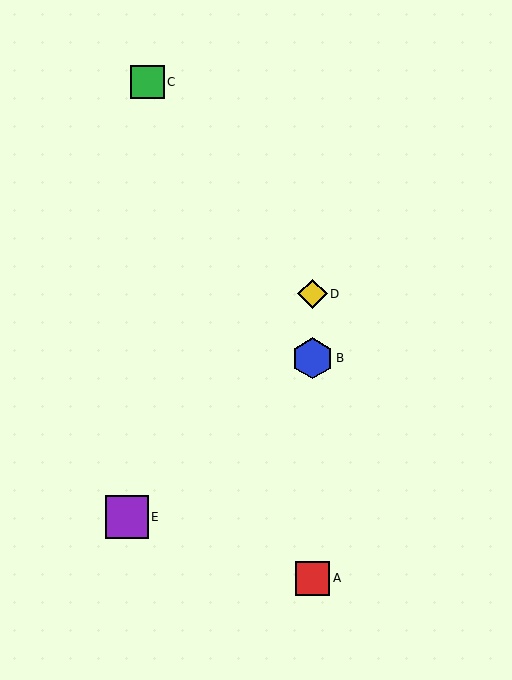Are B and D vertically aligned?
Yes, both are at x≈312.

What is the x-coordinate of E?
Object E is at x≈127.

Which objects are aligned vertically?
Objects A, B, D are aligned vertically.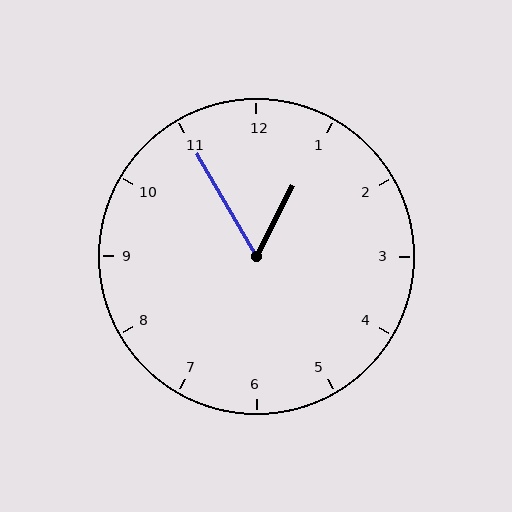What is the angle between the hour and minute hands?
Approximately 58 degrees.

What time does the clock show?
12:55.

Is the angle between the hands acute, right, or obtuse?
It is acute.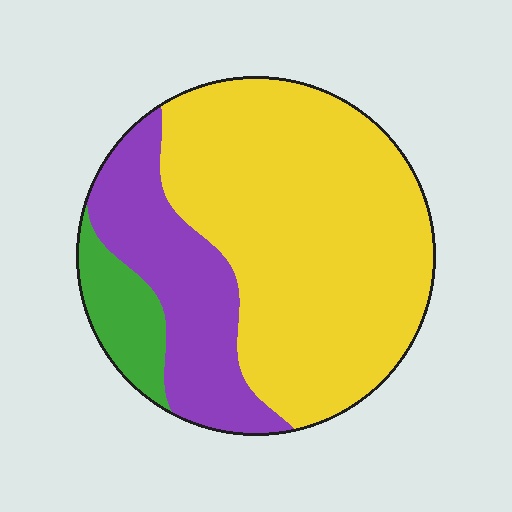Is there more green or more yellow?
Yellow.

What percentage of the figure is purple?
Purple covers about 25% of the figure.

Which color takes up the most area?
Yellow, at roughly 65%.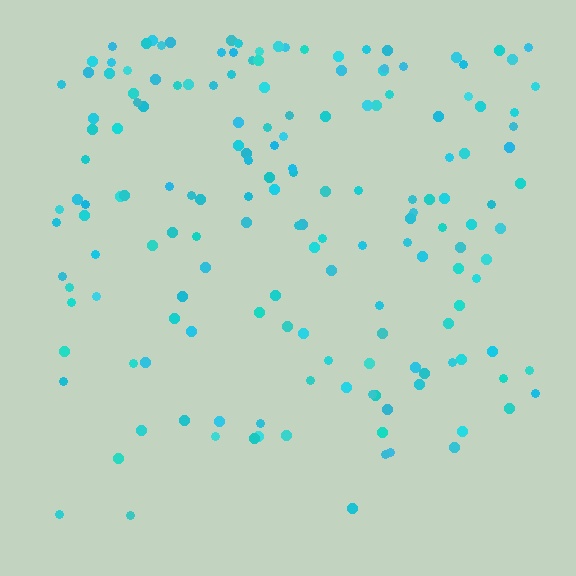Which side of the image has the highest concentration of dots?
The top.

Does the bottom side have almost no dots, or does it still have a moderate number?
Still a moderate number, just noticeably fewer than the top.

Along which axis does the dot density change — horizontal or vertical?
Vertical.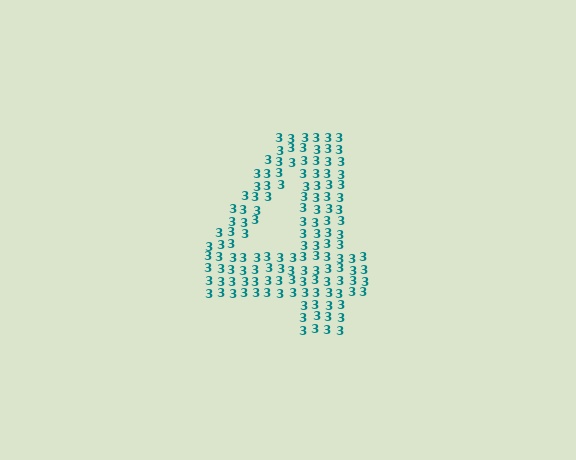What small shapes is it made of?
It is made of small digit 3's.